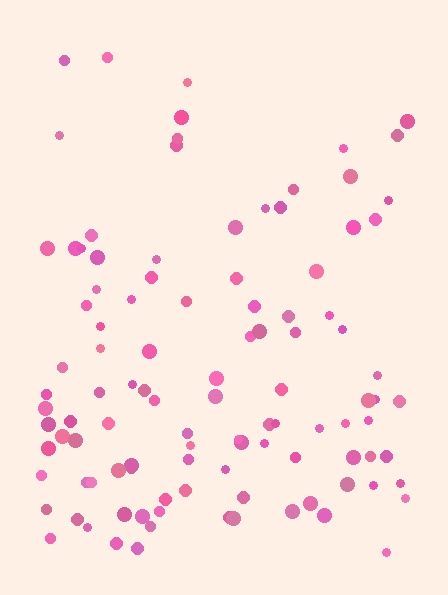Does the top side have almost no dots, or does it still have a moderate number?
Still a moderate number, just noticeably fewer than the bottom.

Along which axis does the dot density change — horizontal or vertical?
Vertical.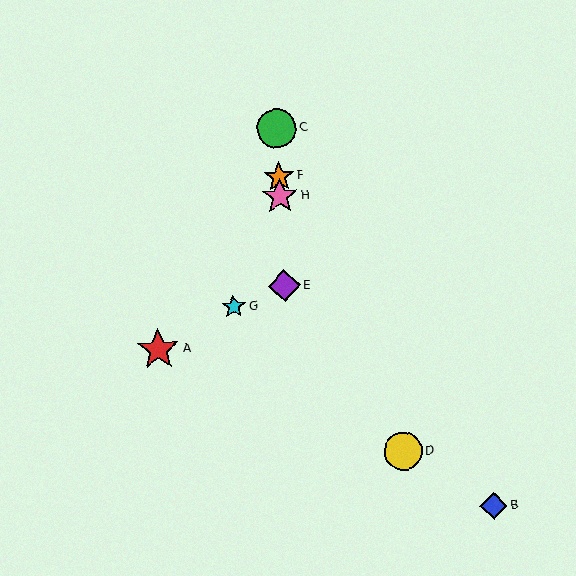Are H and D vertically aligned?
No, H is at x≈280 and D is at x≈403.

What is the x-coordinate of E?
Object E is at x≈284.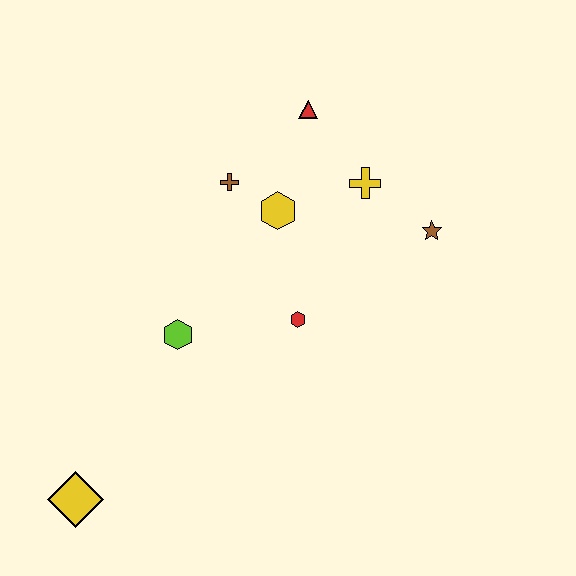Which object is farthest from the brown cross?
The yellow diamond is farthest from the brown cross.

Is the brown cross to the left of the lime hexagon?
No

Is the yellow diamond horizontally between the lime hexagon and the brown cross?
No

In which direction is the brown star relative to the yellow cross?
The brown star is to the right of the yellow cross.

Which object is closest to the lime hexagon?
The red hexagon is closest to the lime hexagon.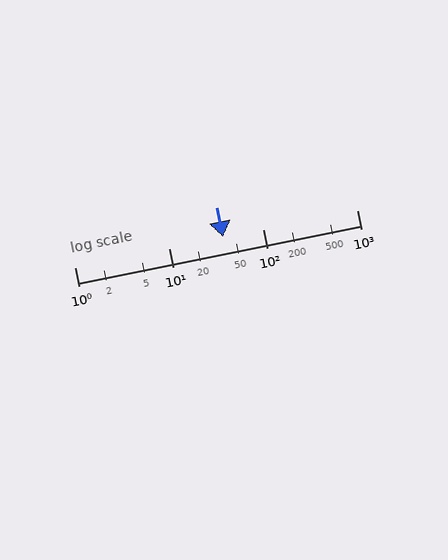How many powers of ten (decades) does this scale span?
The scale spans 3 decades, from 1 to 1000.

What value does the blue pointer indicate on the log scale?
The pointer indicates approximately 38.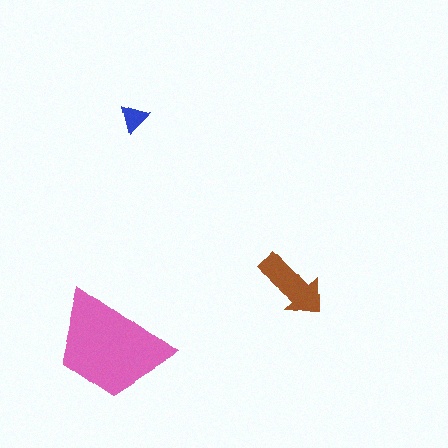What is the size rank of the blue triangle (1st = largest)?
3rd.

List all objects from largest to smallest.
The pink trapezoid, the brown arrow, the blue triangle.